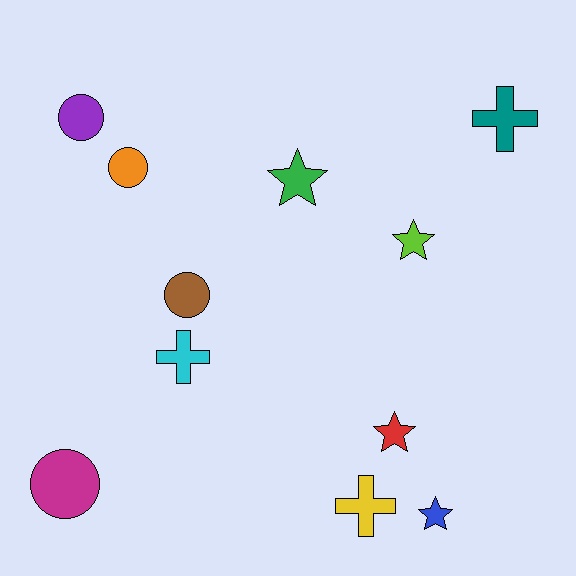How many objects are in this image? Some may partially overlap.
There are 11 objects.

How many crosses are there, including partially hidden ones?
There are 3 crosses.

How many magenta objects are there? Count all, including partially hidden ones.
There is 1 magenta object.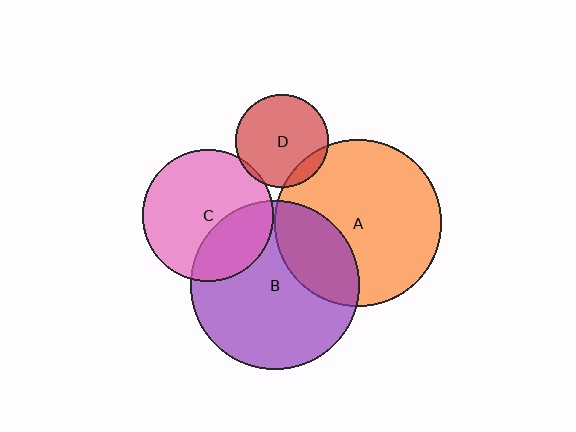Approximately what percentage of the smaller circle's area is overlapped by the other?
Approximately 10%.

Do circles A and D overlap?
Yes.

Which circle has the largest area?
Circle B (purple).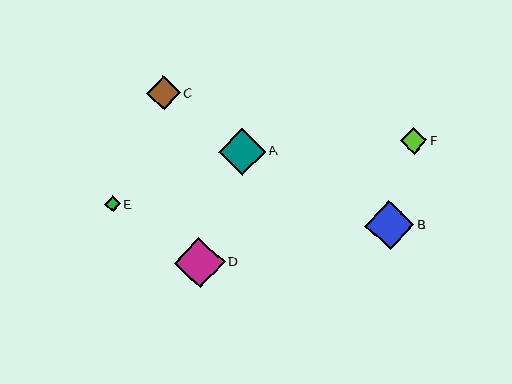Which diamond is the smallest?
Diamond E is the smallest with a size of approximately 16 pixels.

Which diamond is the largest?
Diamond D is the largest with a size of approximately 51 pixels.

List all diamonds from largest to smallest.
From largest to smallest: D, B, A, C, F, E.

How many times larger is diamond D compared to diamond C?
Diamond D is approximately 1.5 times the size of diamond C.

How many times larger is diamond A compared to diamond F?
Diamond A is approximately 1.8 times the size of diamond F.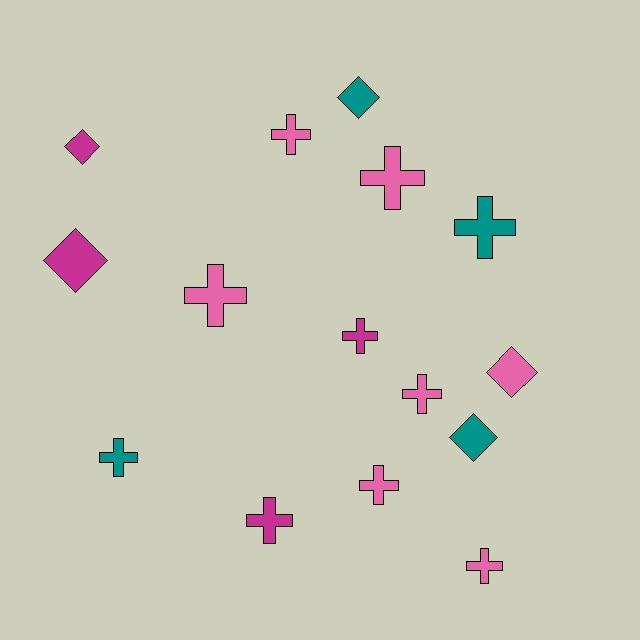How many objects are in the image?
There are 15 objects.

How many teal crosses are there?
There are 2 teal crosses.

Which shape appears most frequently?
Cross, with 10 objects.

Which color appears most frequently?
Pink, with 7 objects.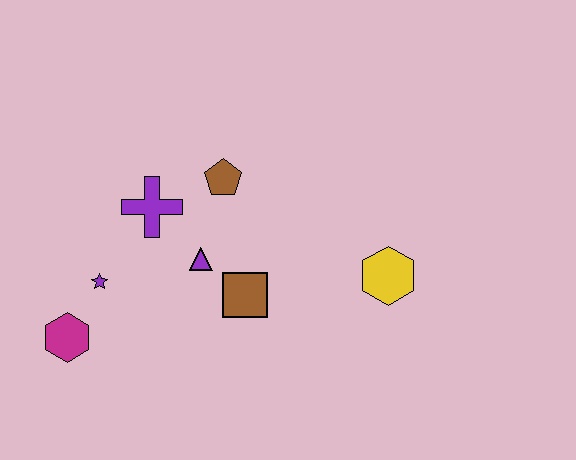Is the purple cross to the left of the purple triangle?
Yes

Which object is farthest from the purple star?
The yellow hexagon is farthest from the purple star.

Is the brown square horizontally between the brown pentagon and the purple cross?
No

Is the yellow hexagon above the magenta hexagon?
Yes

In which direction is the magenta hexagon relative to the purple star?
The magenta hexagon is below the purple star.